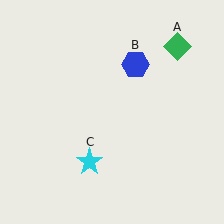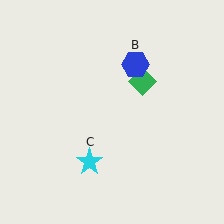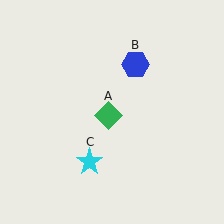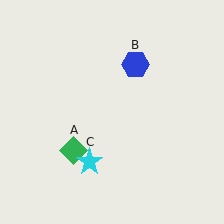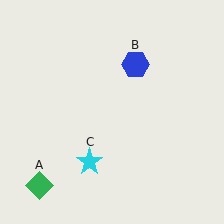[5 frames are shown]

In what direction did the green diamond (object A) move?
The green diamond (object A) moved down and to the left.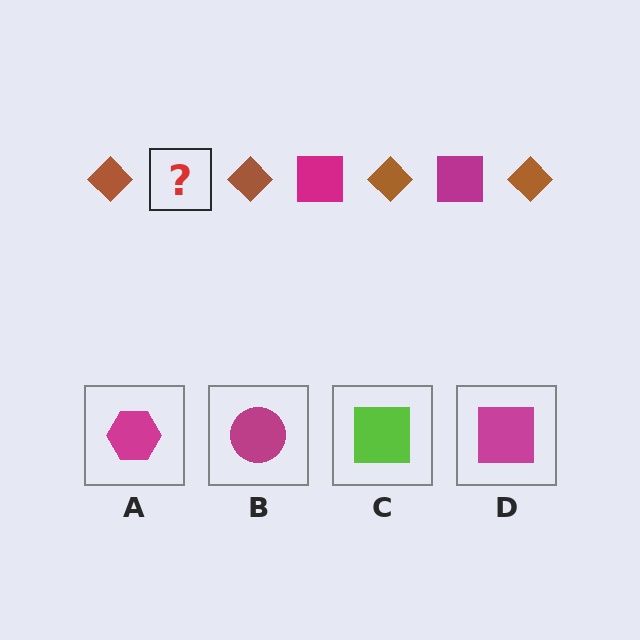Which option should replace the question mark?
Option D.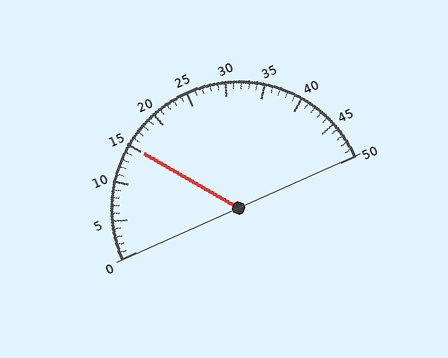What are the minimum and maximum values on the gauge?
The gauge ranges from 0 to 50.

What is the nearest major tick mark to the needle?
The nearest major tick mark is 15.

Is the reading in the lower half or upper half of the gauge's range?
The reading is in the lower half of the range (0 to 50).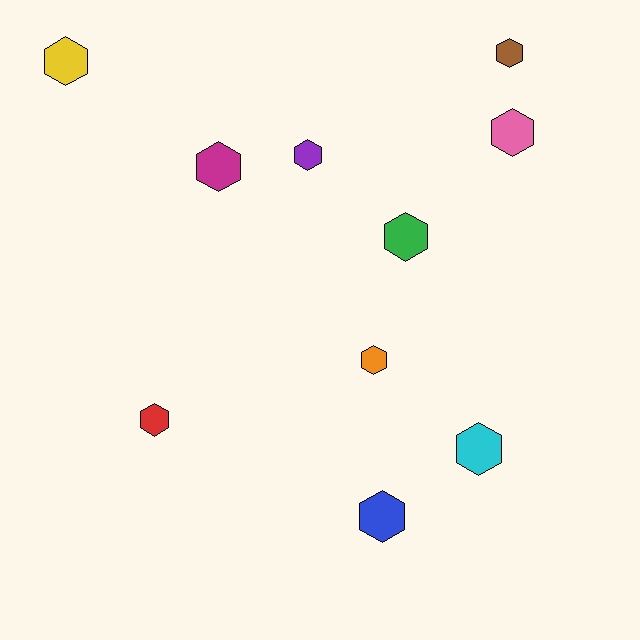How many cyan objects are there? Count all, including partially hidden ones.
There is 1 cyan object.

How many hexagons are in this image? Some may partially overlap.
There are 10 hexagons.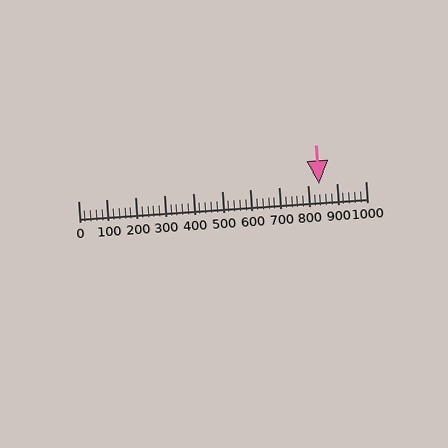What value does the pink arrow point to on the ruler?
The pink arrow points to approximately 840.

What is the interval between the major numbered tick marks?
The major tick marks are spaced 100 units apart.